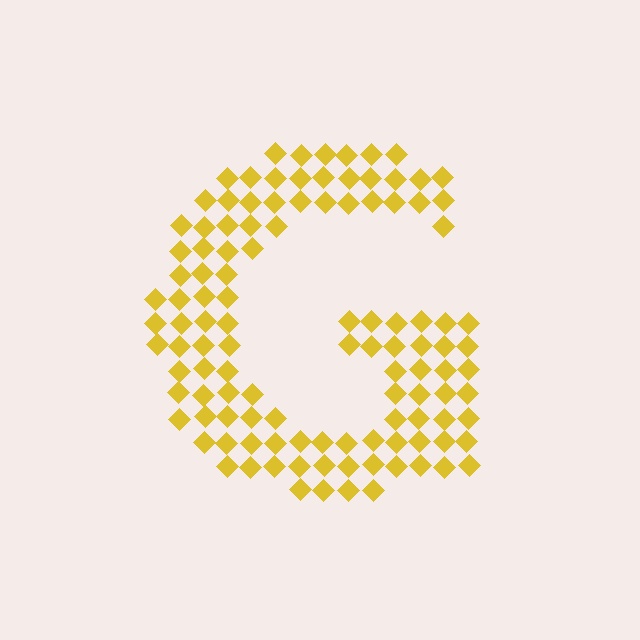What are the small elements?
The small elements are diamonds.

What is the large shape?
The large shape is the letter G.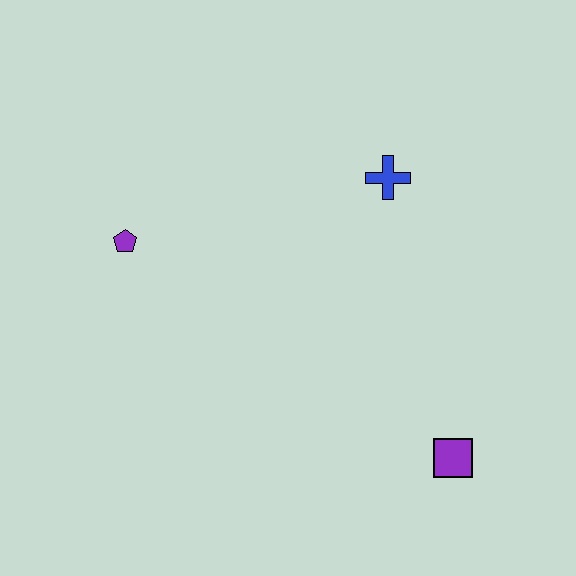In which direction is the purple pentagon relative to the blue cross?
The purple pentagon is to the left of the blue cross.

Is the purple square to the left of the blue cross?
No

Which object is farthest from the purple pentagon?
The purple square is farthest from the purple pentagon.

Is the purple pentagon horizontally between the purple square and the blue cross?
No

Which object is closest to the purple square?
The blue cross is closest to the purple square.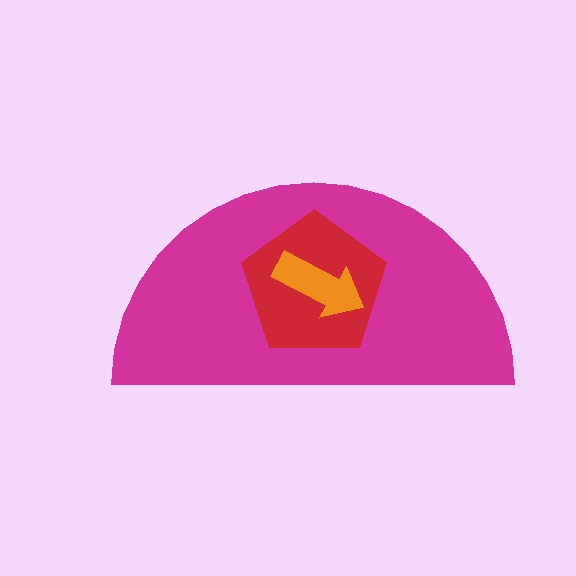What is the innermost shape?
The orange arrow.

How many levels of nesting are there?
3.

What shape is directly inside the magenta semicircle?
The red pentagon.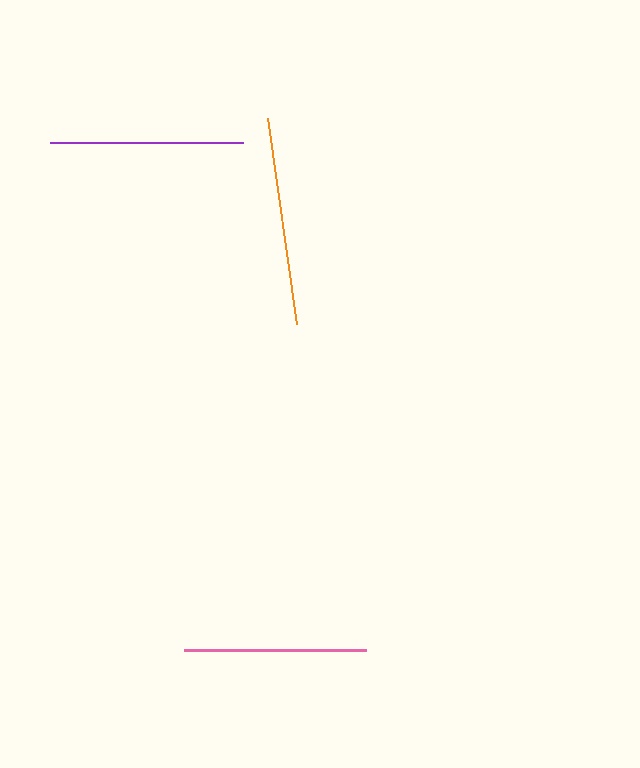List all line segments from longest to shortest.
From longest to shortest: orange, purple, pink.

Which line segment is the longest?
The orange line is the longest at approximately 208 pixels.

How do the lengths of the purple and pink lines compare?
The purple and pink lines are approximately the same length.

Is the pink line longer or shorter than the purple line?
The purple line is longer than the pink line.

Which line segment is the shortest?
The pink line is the shortest at approximately 182 pixels.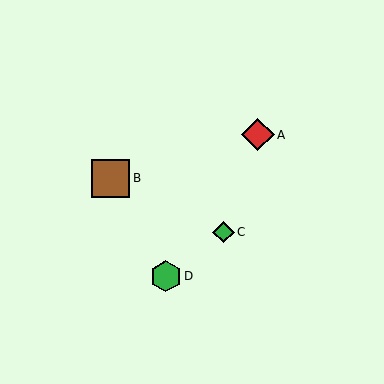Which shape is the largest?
The brown square (labeled B) is the largest.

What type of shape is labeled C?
Shape C is a green diamond.